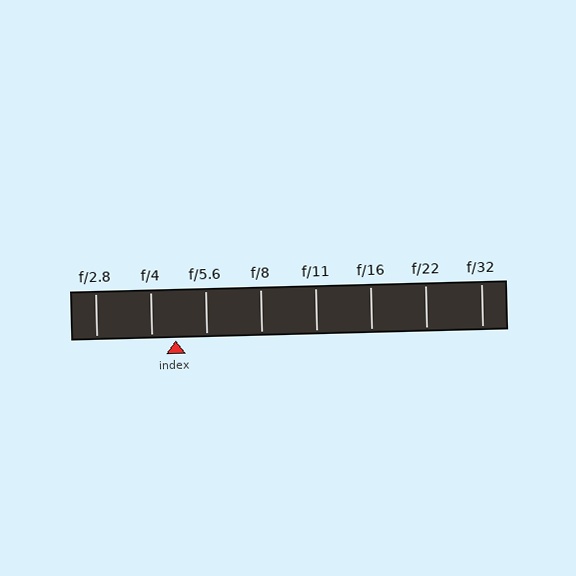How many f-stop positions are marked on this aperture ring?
There are 8 f-stop positions marked.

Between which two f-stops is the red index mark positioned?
The index mark is between f/4 and f/5.6.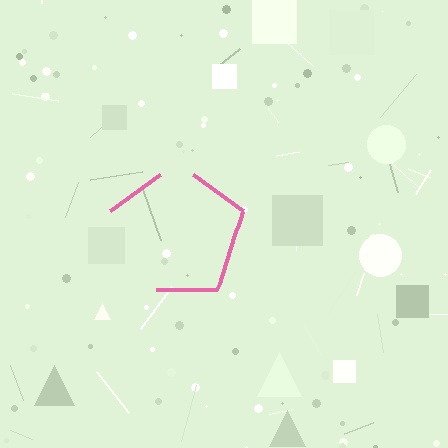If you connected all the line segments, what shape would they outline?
They would outline a pentagon.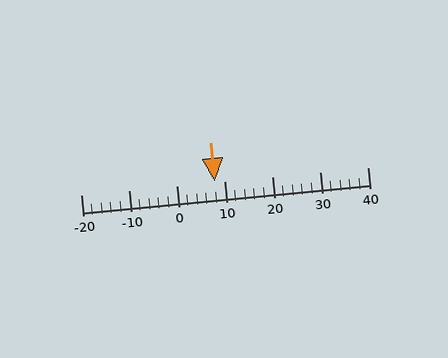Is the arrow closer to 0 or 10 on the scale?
The arrow is closer to 10.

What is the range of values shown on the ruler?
The ruler shows values from -20 to 40.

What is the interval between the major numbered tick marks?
The major tick marks are spaced 10 units apart.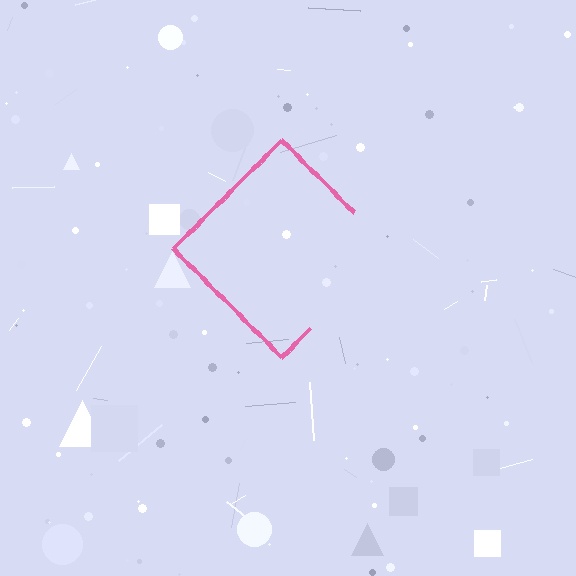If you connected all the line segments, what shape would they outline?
They would outline a diamond.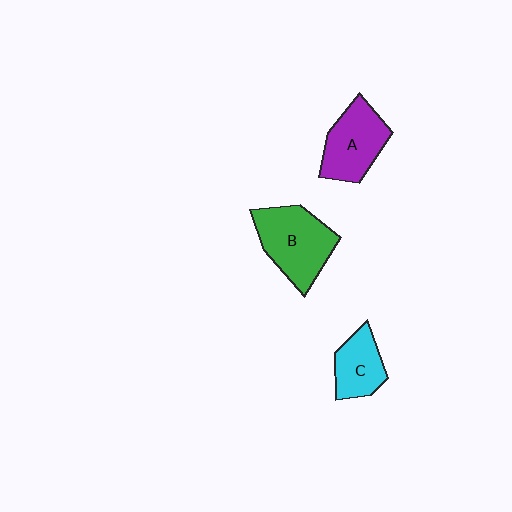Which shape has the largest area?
Shape B (green).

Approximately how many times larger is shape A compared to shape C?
Approximately 1.4 times.